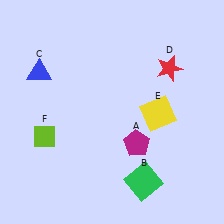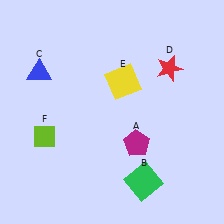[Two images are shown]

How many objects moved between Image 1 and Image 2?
1 object moved between the two images.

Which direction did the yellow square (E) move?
The yellow square (E) moved left.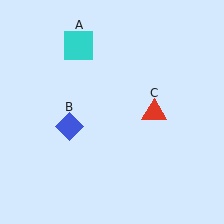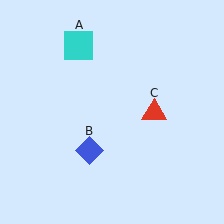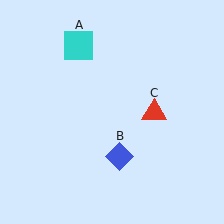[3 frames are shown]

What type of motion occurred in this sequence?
The blue diamond (object B) rotated counterclockwise around the center of the scene.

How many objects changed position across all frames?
1 object changed position: blue diamond (object B).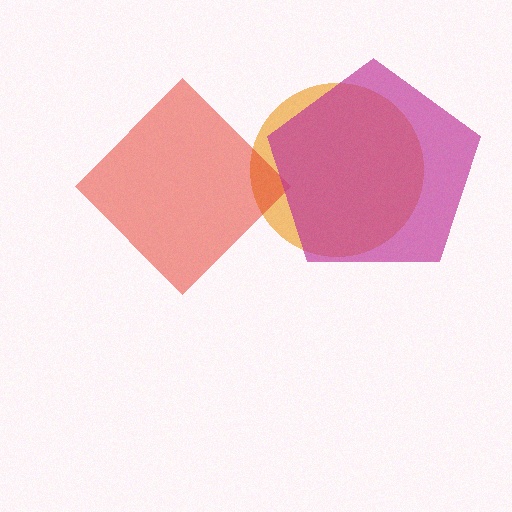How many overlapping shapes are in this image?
There are 3 overlapping shapes in the image.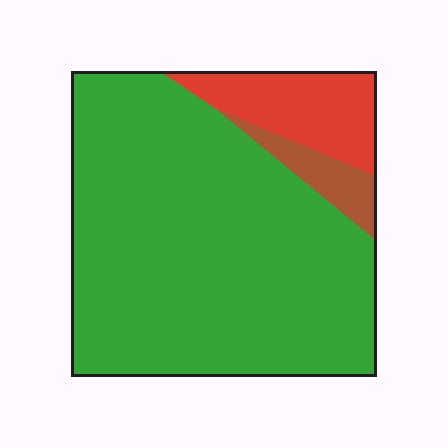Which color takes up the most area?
Green, at roughly 80%.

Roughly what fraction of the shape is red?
Red takes up about one eighth (1/8) of the shape.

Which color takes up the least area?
Brown, at roughly 5%.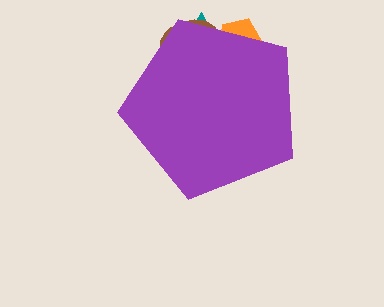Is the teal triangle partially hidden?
Yes, the teal triangle is partially hidden behind the purple pentagon.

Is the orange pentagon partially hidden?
Yes, the orange pentagon is partially hidden behind the purple pentagon.